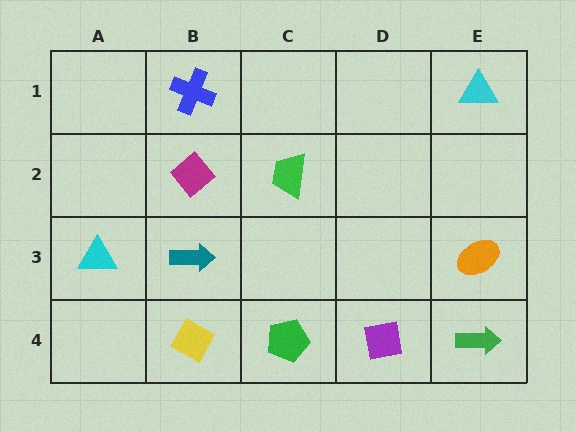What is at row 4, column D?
A purple square.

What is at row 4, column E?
A green arrow.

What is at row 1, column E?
A cyan triangle.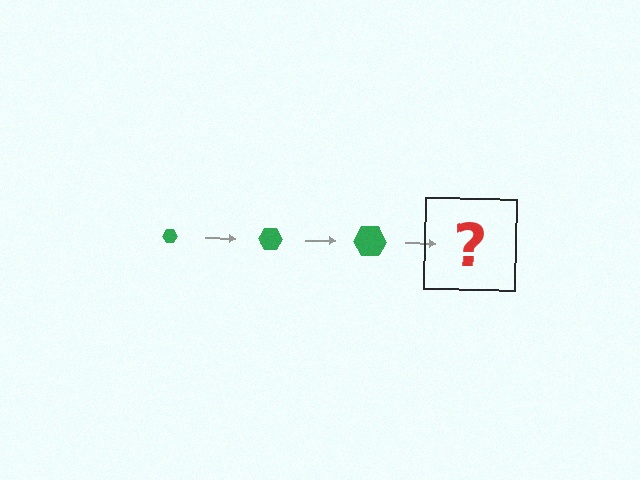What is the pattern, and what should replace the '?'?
The pattern is that the hexagon gets progressively larger each step. The '?' should be a green hexagon, larger than the previous one.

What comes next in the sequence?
The next element should be a green hexagon, larger than the previous one.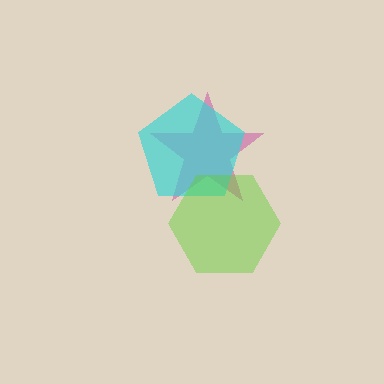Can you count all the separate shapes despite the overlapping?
Yes, there are 3 separate shapes.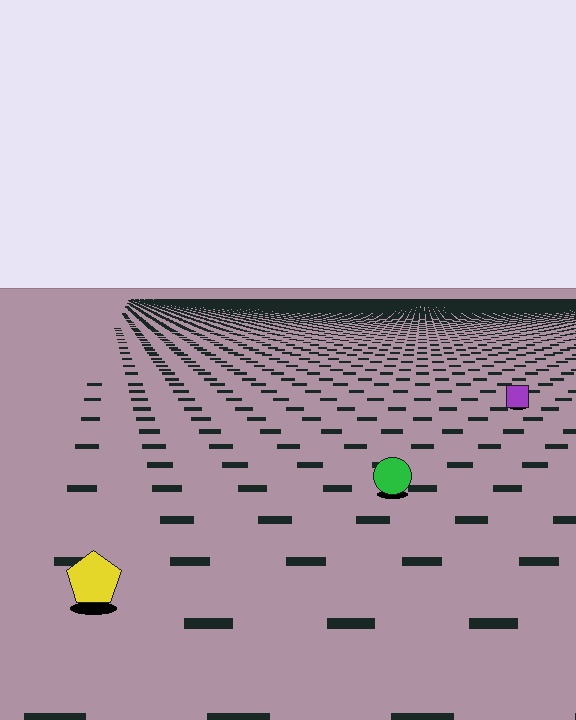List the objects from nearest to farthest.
From nearest to farthest: the yellow pentagon, the green circle, the purple square.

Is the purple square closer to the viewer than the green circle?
No. The green circle is closer — you can tell from the texture gradient: the ground texture is coarser near it.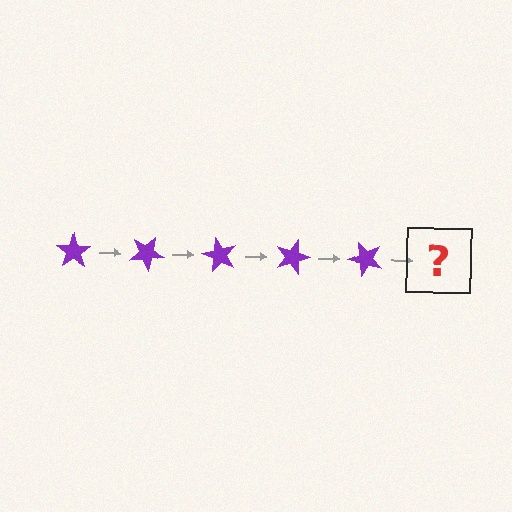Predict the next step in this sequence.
The next step is a purple star rotated 150 degrees.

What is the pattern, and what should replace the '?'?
The pattern is that the star rotates 30 degrees each step. The '?' should be a purple star rotated 150 degrees.